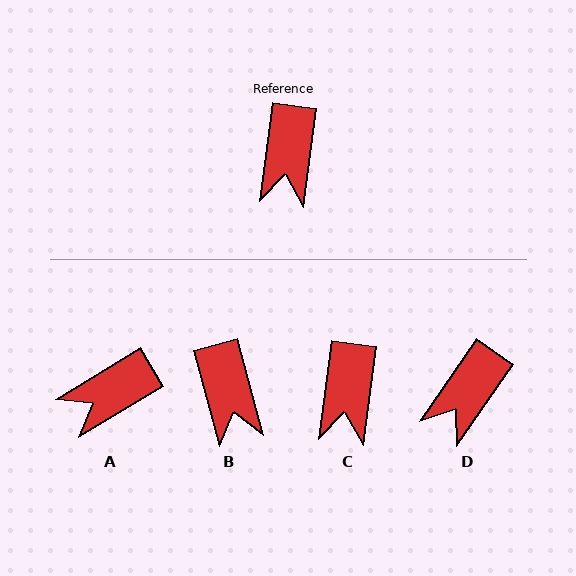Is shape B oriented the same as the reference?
No, it is off by about 22 degrees.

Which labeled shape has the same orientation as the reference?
C.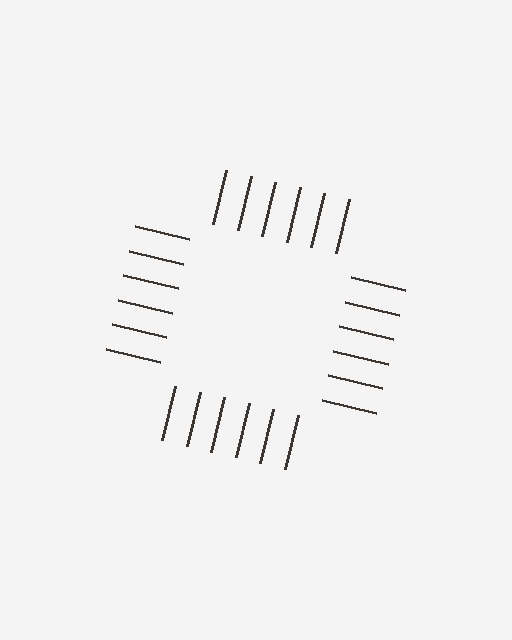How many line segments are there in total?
24 — 6 along each of the 4 edges.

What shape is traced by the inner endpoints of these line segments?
An illusory square — the line segments terminate on its edges but no continuous stroke is drawn.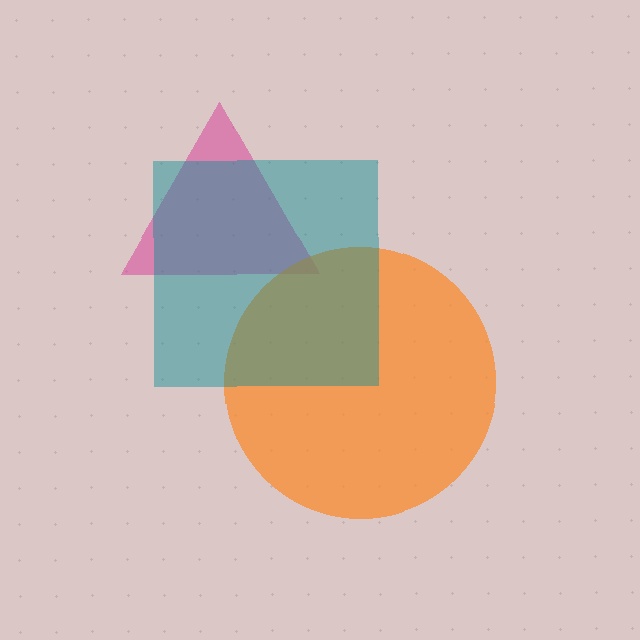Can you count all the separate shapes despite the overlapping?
Yes, there are 3 separate shapes.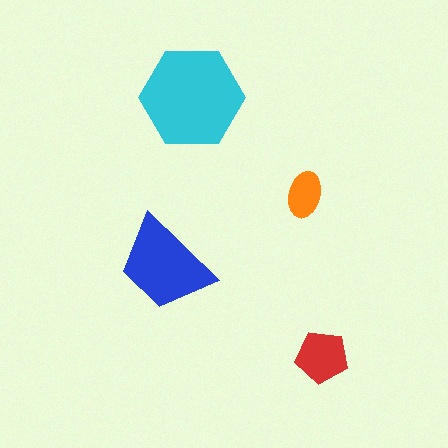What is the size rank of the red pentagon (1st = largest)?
3rd.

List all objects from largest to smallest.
The cyan hexagon, the blue trapezoid, the red pentagon, the orange ellipse.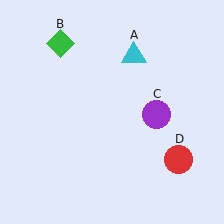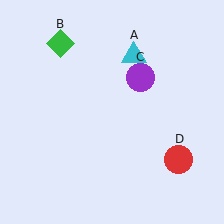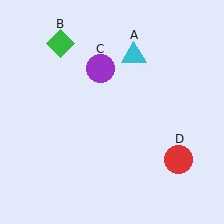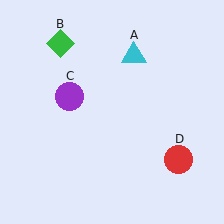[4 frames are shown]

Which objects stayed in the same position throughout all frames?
Cyan triangle (object A) and green diamond (object B) and red circle (object D) remained stationary.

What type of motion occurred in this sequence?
The purple circle (object C) rotated counterclockwise around the center of the scene.